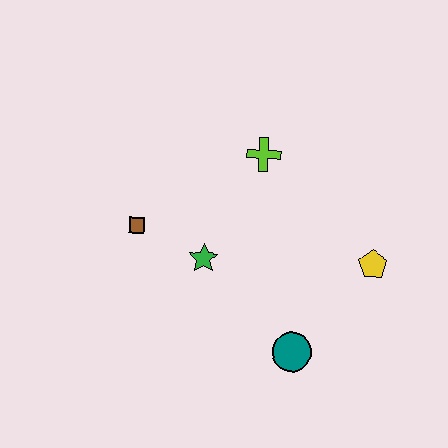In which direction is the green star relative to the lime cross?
The green star is below the lime cross.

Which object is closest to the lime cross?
The green star is closest to the lime cross.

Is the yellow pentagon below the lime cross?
Yes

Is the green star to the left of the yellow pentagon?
Yes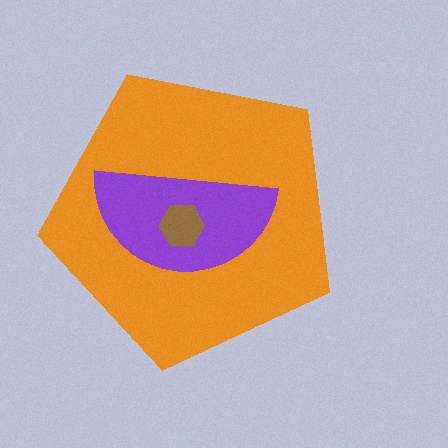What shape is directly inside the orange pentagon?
The purple semicircle.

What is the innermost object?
The brown hexagon.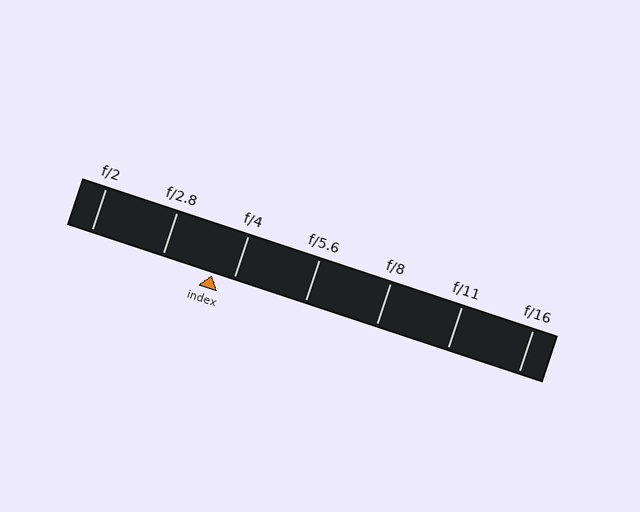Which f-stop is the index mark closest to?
The index mark is closest to f/4.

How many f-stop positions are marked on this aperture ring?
There are 7 f-stop positions marked.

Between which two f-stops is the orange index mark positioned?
The index mark is between f/2.8 and f/4.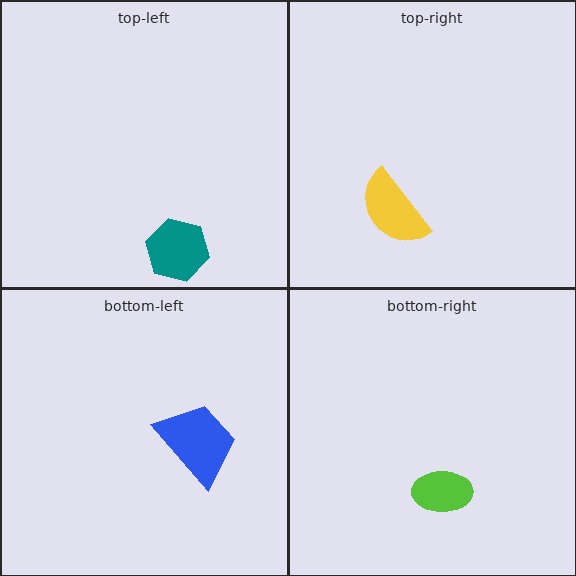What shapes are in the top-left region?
The teal hexagon.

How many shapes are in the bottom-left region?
1.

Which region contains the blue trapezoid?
The bottom-left region.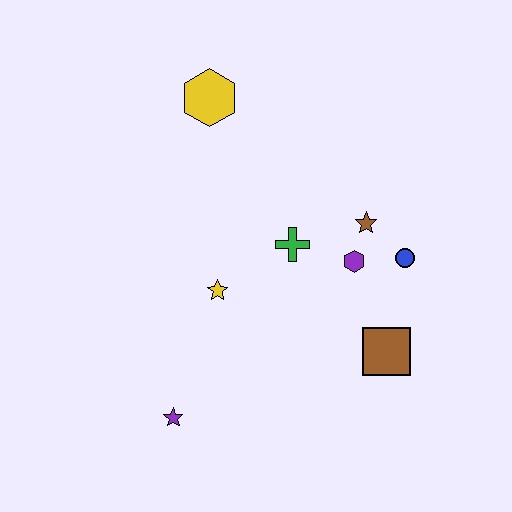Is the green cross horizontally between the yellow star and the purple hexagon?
Yes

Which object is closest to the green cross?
The purple hexagon is closest to the green cross.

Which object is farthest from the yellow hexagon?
The purple star is farthest from the yellow hexagon.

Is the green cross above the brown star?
No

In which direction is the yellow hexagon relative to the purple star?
The yellow hexagon is above the purple star.